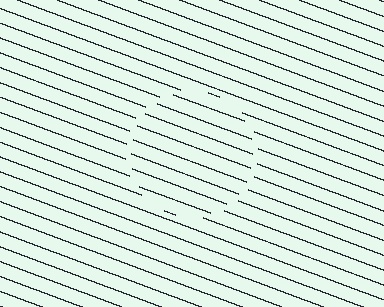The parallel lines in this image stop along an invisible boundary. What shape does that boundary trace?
An illusory circle. The interior of the shape contains the same grating, shifted by half a period — the contour is defined by the phase discontinuity where line-ends from the inner and outer gratings abut.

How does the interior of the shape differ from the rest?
The interior of the shape contains the same grating, shifted by half a period — the contour is defined by the phase discontinuity where line-ends from the inner and outer gratings abut.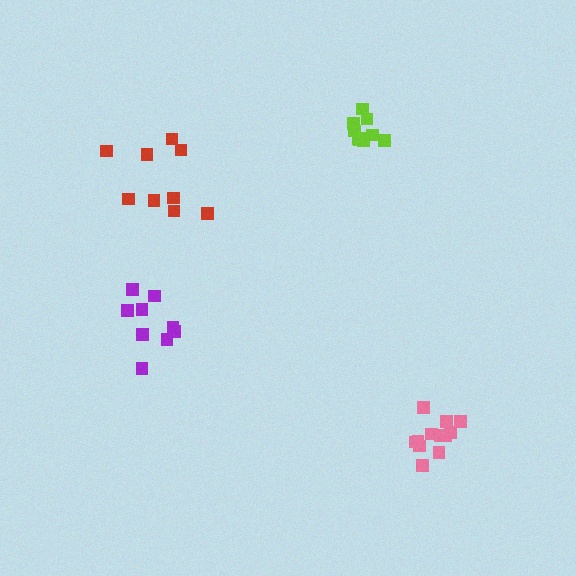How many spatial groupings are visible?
There are 4 spatial groupings.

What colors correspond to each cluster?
The clusters are colored: lime, red, pink, purple.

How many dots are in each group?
Group 1: 10 dots, Group 2: 9 dots, Group 3: 12 dots, Group 4: 9 dots (40 total).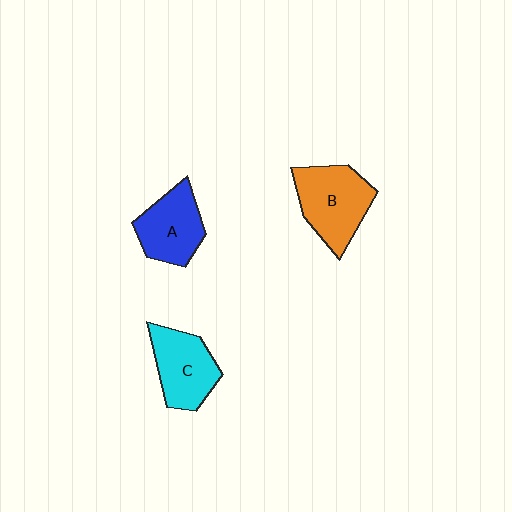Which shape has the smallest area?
Shape A (blue).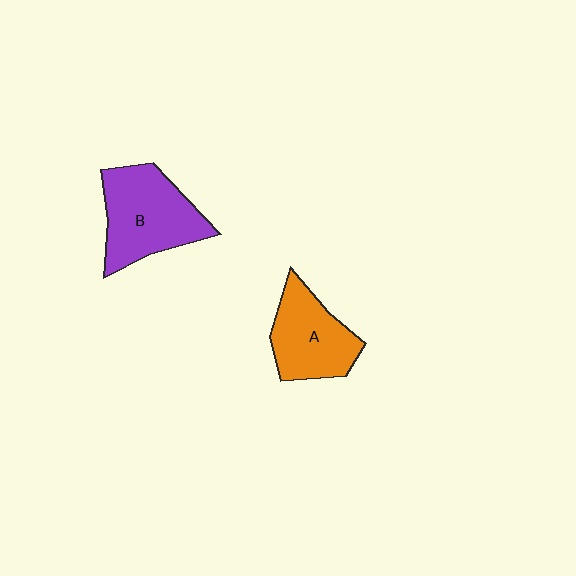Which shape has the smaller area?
Shape A (orange).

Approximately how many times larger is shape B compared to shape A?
Approximately 1.2 times.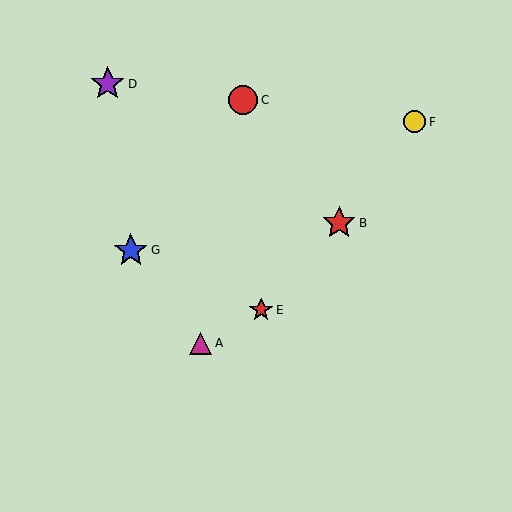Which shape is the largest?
The purple star (labeled D) is the largest.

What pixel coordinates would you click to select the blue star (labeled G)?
Click at (131, 250) to select the blue star G.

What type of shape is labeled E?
Shape E is a red star.